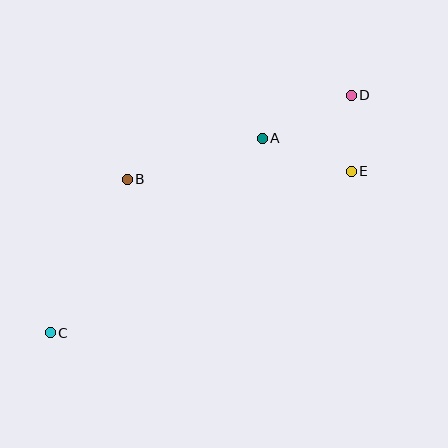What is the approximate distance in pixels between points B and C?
The distance between B and C is approximately 172 pixels.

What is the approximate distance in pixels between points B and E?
The distance between B and E is approximately 224 pixels.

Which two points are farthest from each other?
Points C and D are farthest from each other.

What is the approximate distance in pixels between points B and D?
The distance between B and D is approximately 239 pixels.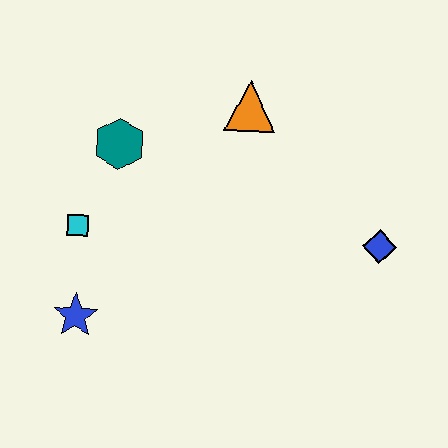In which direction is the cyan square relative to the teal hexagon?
The cyan square is below the teal hexagon.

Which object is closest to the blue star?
The cyan square is closest to the blue star.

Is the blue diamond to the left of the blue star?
No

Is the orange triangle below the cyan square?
No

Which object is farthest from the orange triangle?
The blue star is farthest from the orange triangle.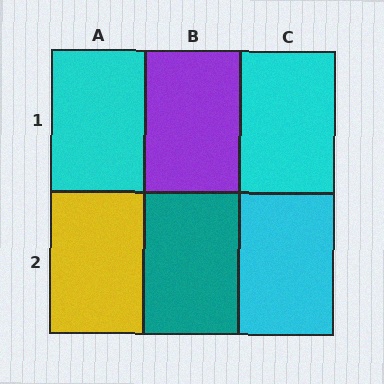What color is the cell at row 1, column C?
Cyan.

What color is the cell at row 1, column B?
Purple.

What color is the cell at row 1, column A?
Cyan.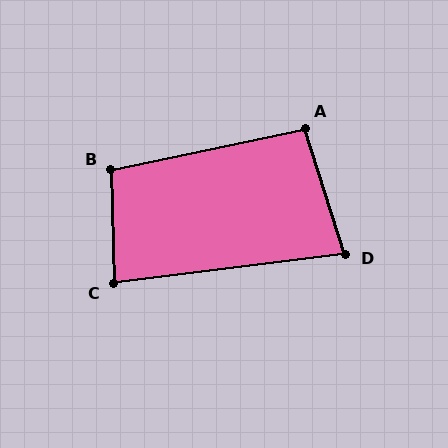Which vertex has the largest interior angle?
B, at approximately 101 degrees.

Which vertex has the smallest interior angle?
D, at approximately 79 degrees.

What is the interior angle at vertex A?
Approximately 96 degrees (obtuse).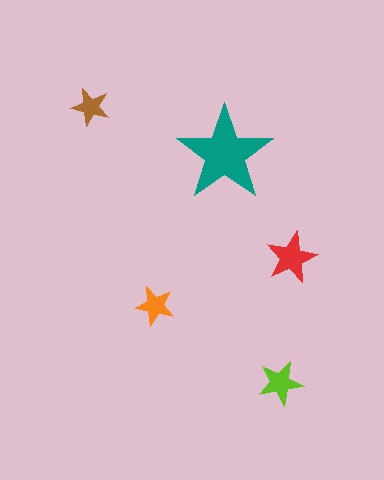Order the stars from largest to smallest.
the teal one, the red one, the lime one, the orange one, the brown one.